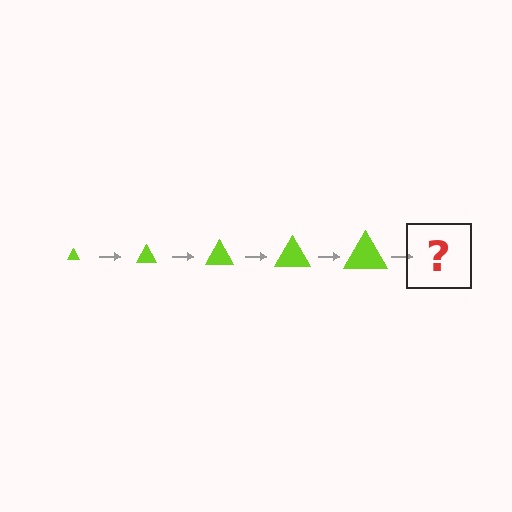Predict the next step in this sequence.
The next step is a lime triangle, larger than the previous one.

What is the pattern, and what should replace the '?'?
The pattern is that the triangle gets progressively larger each step. The '?' should be a lime triangle, larger than the previous one.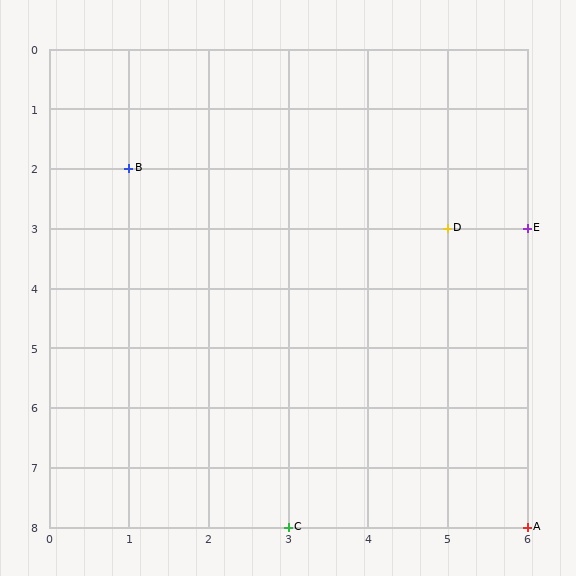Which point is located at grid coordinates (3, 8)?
Point C is at (3, 8).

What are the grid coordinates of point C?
Point C is at grid coordinates (3, 8).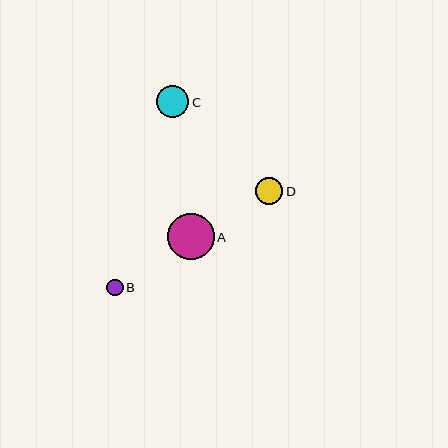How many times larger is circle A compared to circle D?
Circle A is approximately 1.7 times the size of circle D.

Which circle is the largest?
Circle A is the largest with a size of approximately 46 pixels.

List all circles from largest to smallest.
From largest to smallest: A, C, D, B.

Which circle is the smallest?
Circle B is the smallest with a size of approximately 17 pixels.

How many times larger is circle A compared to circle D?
Circle A is approximately 1.7 times the size of circle D.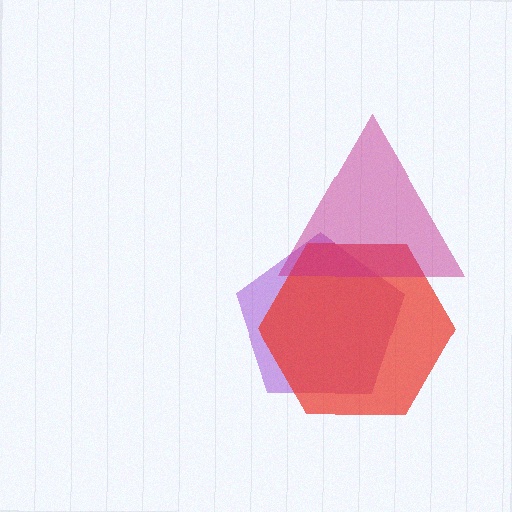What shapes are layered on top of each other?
The layered shapes are: a purple pentagon, a red hexagon, a magenta triangle.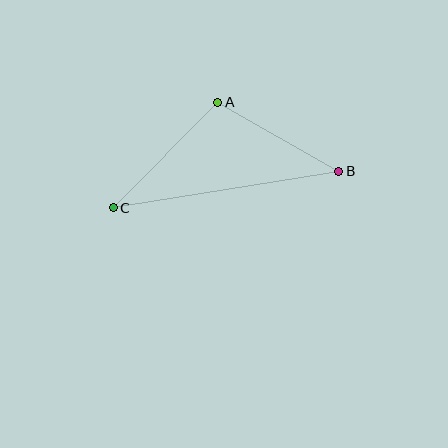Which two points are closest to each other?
Points A and B are closest to each other.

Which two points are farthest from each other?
Points B and C are farthest from each other.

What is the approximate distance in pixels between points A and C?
The distance between A and C is approximately 148 pixels.